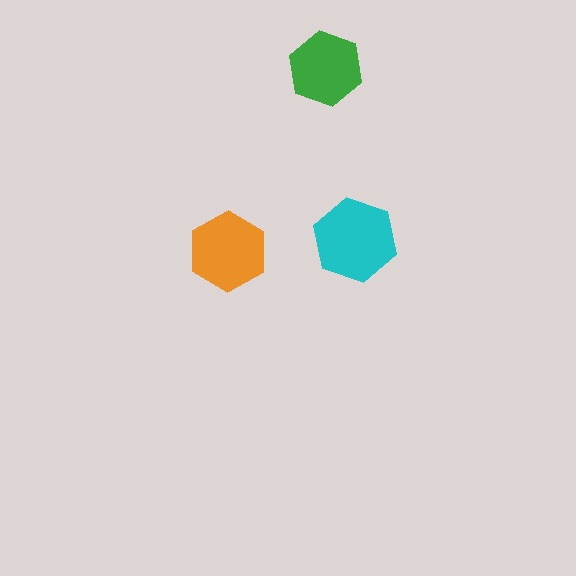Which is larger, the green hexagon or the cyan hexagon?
The cyan one.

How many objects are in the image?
There are 3 objects in the image.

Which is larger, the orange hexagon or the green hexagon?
The orange one.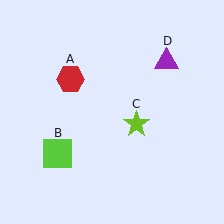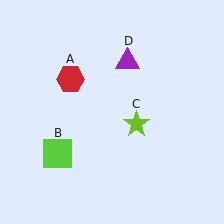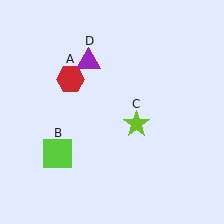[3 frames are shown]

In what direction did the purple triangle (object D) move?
The purple triangle (object D) moved left.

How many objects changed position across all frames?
1 object changed position: purple triangle (object D).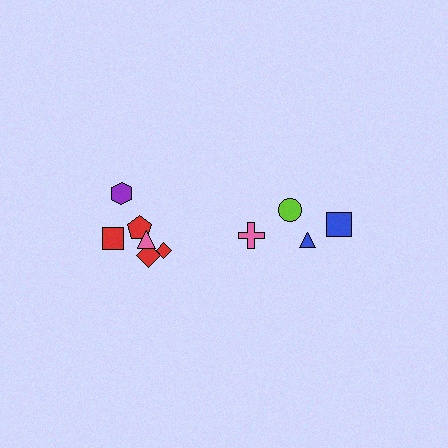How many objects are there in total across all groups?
There are 10 objects.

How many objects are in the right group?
There are 4 objects.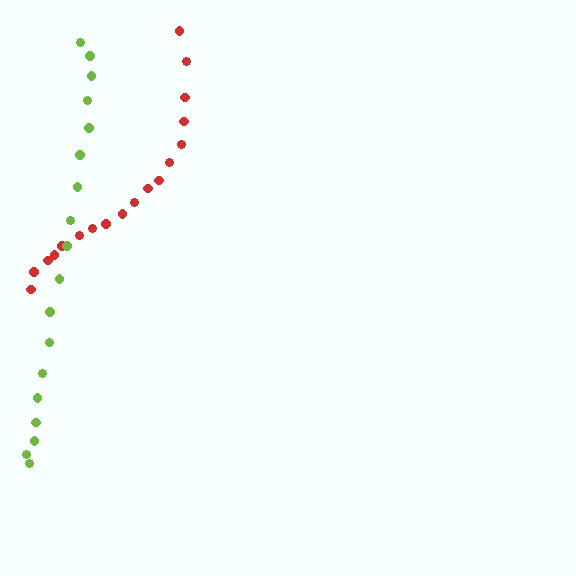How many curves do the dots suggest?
There are 2 distinct paths.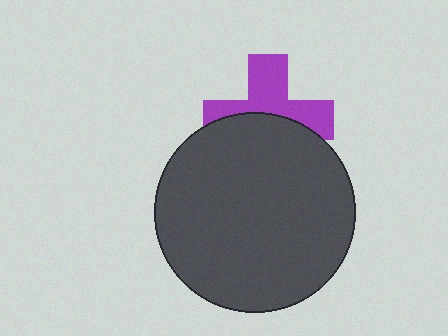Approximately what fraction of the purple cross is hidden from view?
Roughly 49% of the purple cross is hidden behind the dark gray circle.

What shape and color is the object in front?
The object in front is a dark gray circle.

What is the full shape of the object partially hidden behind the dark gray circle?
The partially hidden object is a purple cross.